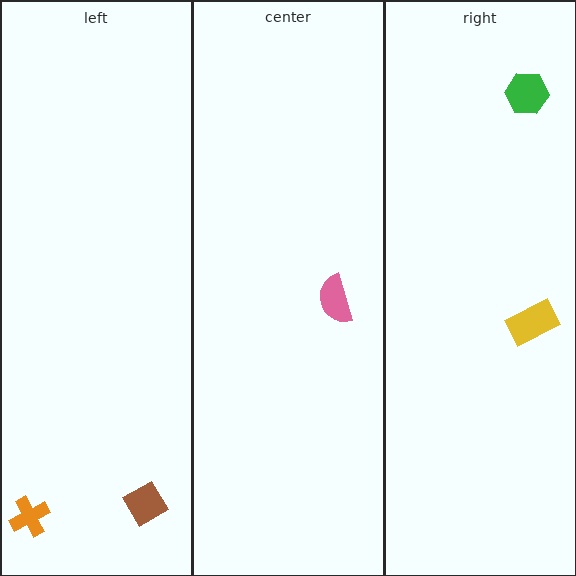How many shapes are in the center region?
1.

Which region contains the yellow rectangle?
The right region.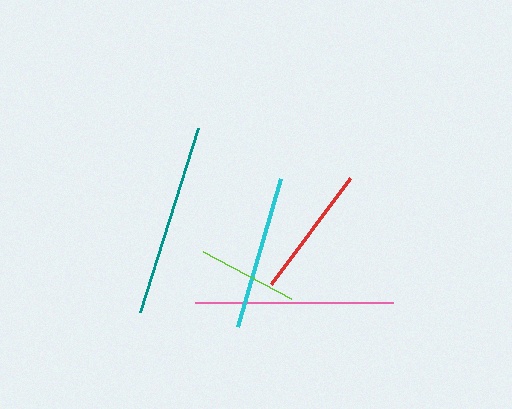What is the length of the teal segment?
The teal segment is approximately 193 pixels long.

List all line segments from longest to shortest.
From longest to shortest: pink, teal, cyan, red, lime.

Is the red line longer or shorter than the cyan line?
The cyan line is longer than the red line.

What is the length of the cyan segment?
The cyan segment is approximately 154 pixels long.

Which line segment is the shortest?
The lime line is the shortest at approximately 99 pixels.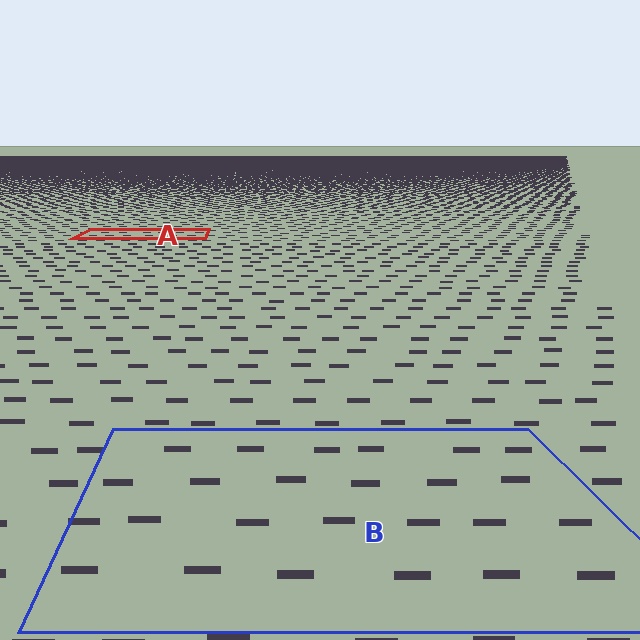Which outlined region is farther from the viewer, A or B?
Region A is farther from the viewer — the texture elements inside it appear smaller and more densely packed.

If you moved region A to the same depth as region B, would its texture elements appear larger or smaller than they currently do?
They would appear larger. At a closer depth, the same texture elements are projected at a bigger on-screen size.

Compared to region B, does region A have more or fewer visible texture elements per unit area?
Region A has more texture elements per unit area — they are packed more densely because it is farther away.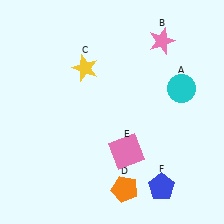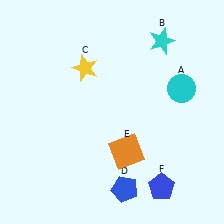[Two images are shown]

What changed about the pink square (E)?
In Image 1, E is pink. In Image 2, it changed to orange.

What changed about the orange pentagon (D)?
In Image 1, D is orange. In Image 2, it changed to blue.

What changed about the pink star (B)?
In Image 1, B is pink. In Image 2, it changed to cyan.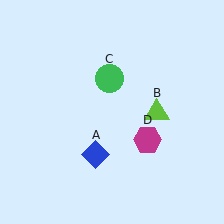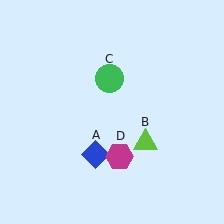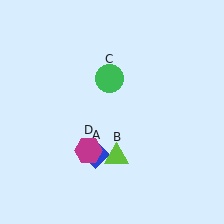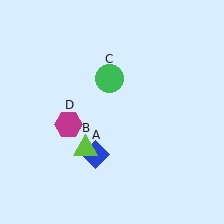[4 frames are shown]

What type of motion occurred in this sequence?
The lime triangle (object B), magenta hexagon (object D) rotated clockwise around the center of the scene.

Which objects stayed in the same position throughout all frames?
Blue diamond (object A) and green circle (object C) remained stationary.